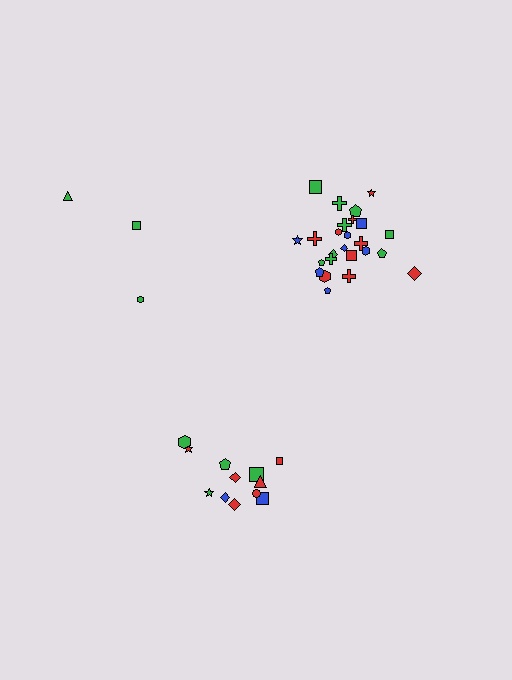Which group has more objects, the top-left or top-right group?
The top-right group.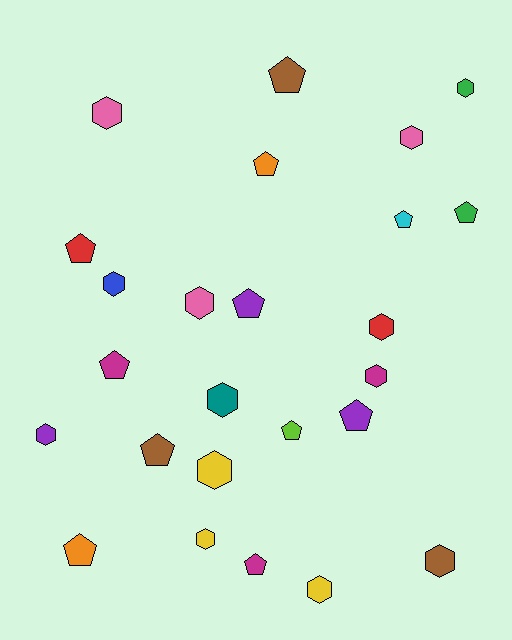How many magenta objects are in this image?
There are 3 magenta objects.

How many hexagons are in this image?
There are 13 hexagons.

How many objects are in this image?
There are 25 objects.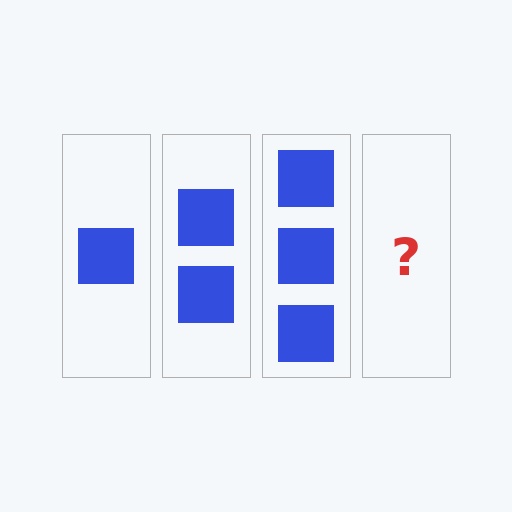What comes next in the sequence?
The next element should be 4 squares.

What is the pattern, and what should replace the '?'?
The pattern is that each step adds one more square. The '?' should be 4 squares.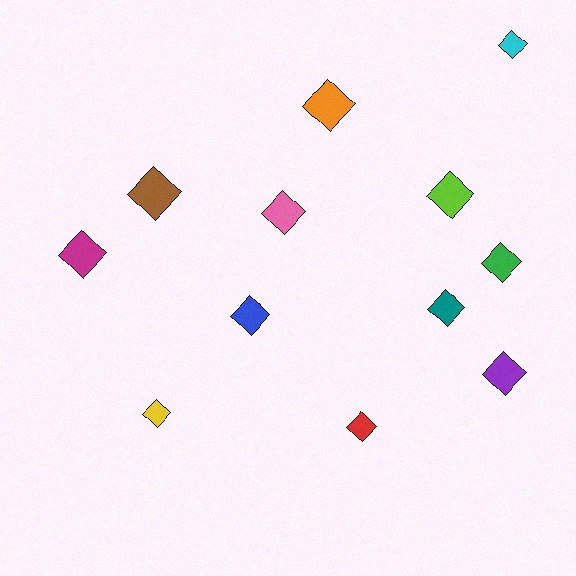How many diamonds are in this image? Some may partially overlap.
There are 12 diamonds.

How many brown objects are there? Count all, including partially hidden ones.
There is 1 brown object.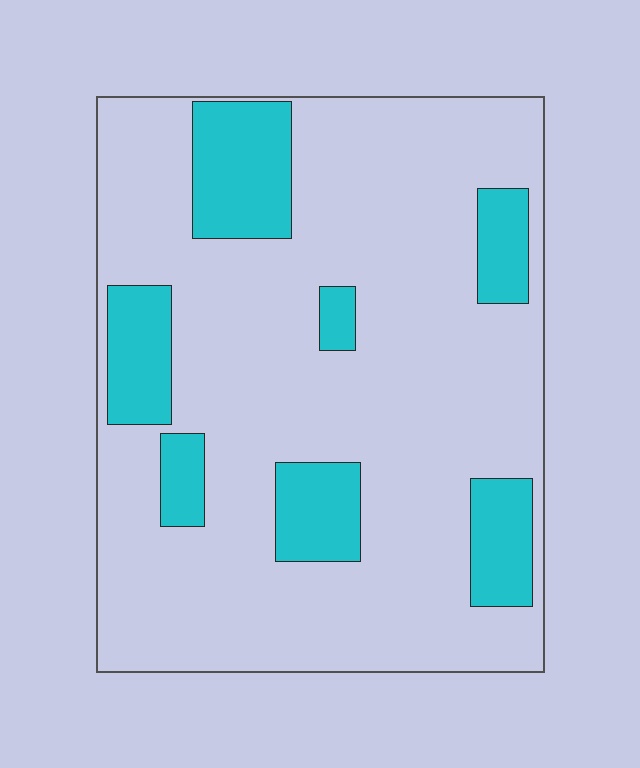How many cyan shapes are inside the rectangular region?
7.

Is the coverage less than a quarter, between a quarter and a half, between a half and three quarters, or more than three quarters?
Less than a quarter.